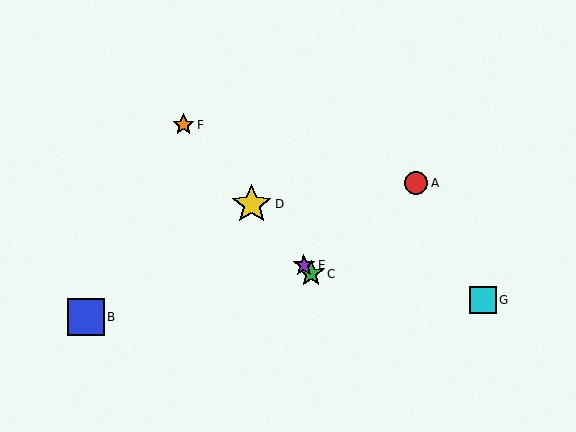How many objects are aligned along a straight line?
4 objects (C, D, E, F) are aligned along a straight line.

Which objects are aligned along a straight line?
Objects C, D, E, F are aligned along a straight line.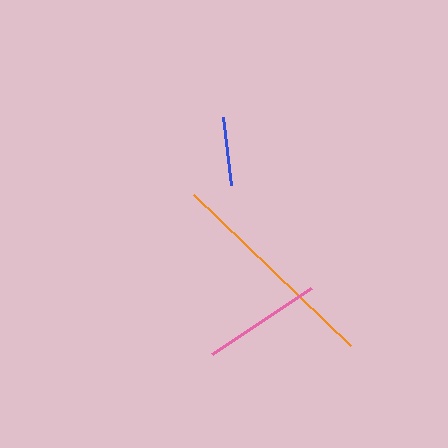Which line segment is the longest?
The orange line is the longest at approximately 217 pixels.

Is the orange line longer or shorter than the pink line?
The orange line is longer than the pink line.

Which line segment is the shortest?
The blue line is the shortest at approximately 68 pixels.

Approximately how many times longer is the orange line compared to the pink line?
The orange line is approximately 1.8 times the length of the pink line.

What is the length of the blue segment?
The blue segment is approximately 68 pixels long.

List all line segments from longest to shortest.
From longest to shortest: orange, pink, blue.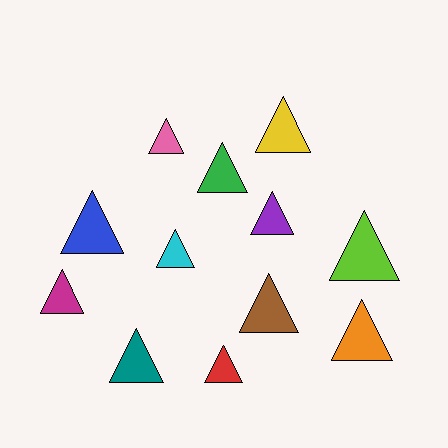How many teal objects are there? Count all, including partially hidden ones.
There is 1 teal object.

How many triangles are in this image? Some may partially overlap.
There are 12 triangles.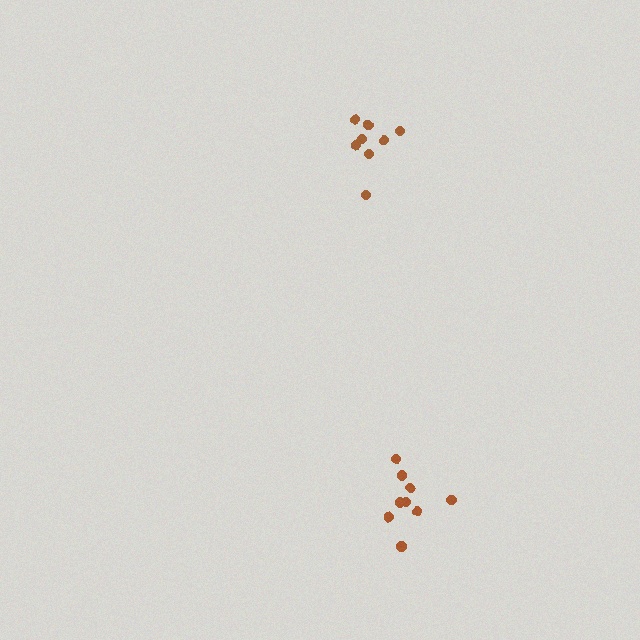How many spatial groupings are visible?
There are 2 spatial groupings.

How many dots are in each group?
Group 1: 9 dots, Group 2: 8 dots (17 total).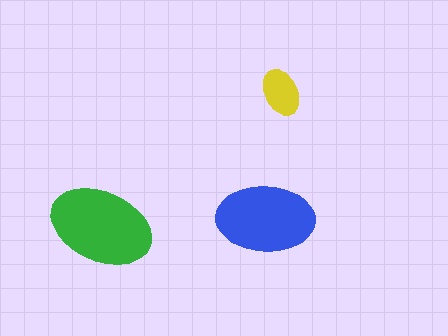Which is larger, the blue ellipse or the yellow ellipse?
The blue one.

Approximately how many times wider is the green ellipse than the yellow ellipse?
About 2 times wider.